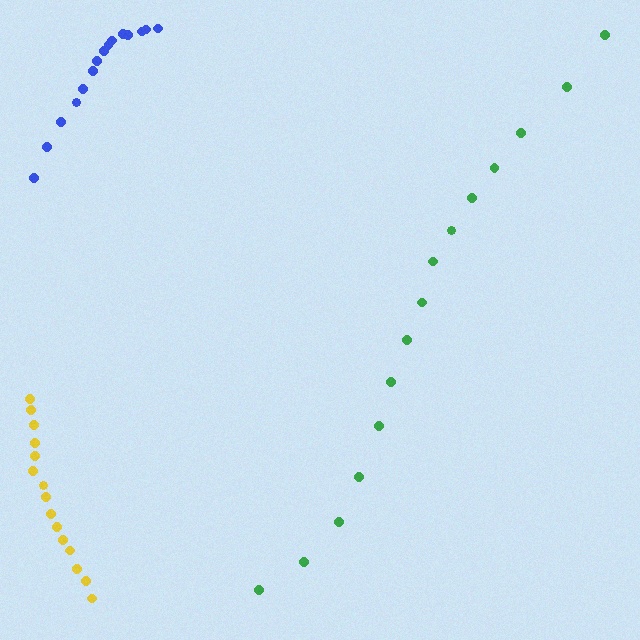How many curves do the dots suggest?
There are 3 distinct paths.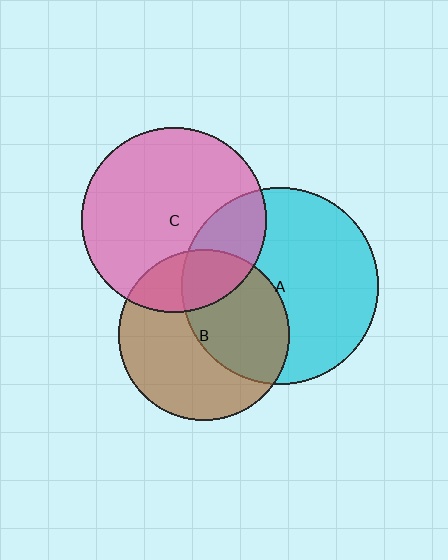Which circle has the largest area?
Circle A (cyan).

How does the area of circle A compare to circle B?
Approximately 1.3 times.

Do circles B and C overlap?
Yes.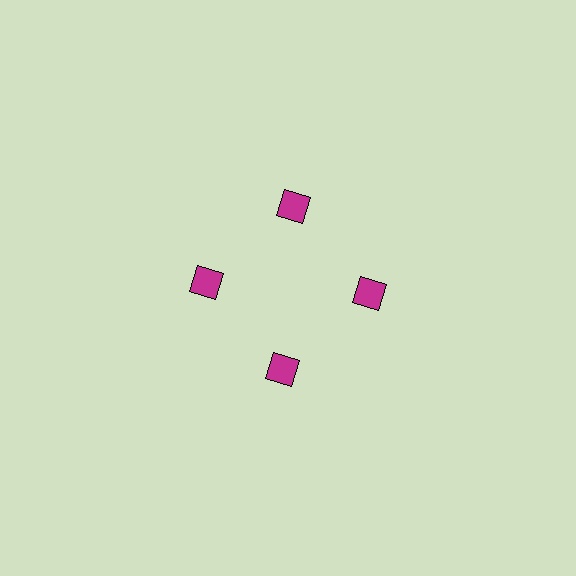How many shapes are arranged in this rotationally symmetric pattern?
There are 4 shapes, arranged in 4 groups of 1.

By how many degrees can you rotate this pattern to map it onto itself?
The pattern maps onto itself every 90 degrees of rotation.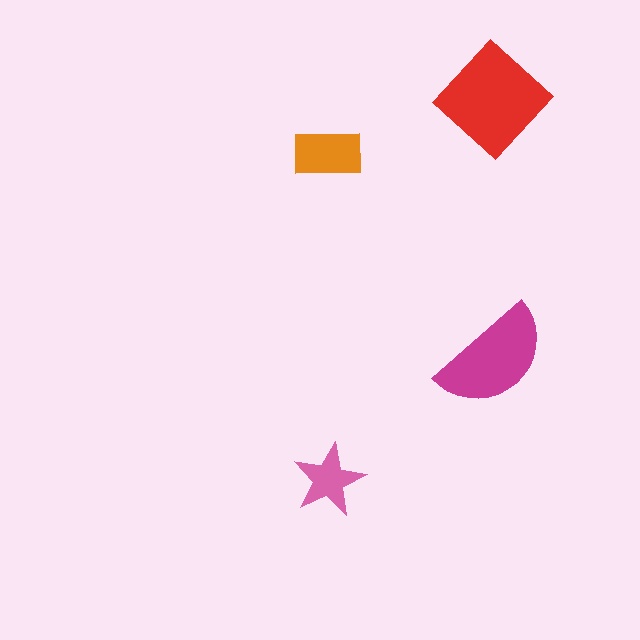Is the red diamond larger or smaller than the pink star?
Larger.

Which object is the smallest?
The pink star.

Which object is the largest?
The red diamond.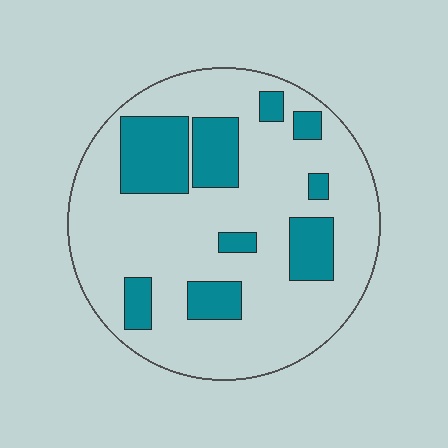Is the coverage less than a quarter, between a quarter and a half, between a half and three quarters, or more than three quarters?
Less than a quarter.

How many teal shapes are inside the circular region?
9.